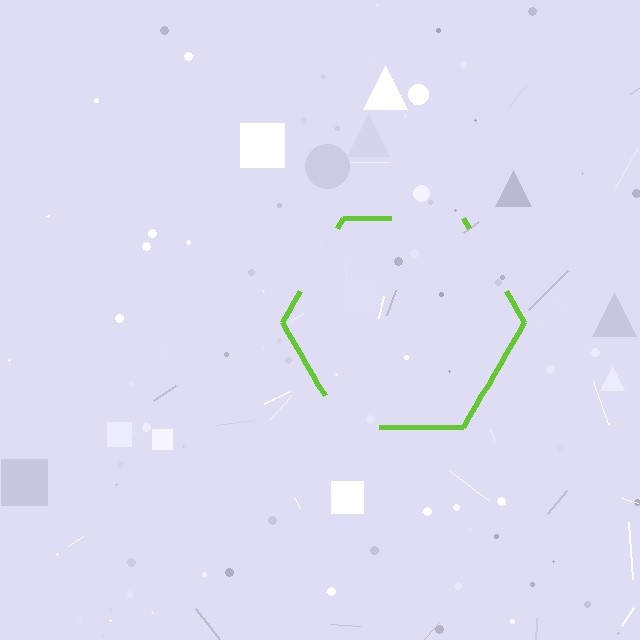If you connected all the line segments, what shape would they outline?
They would outline a hexagon.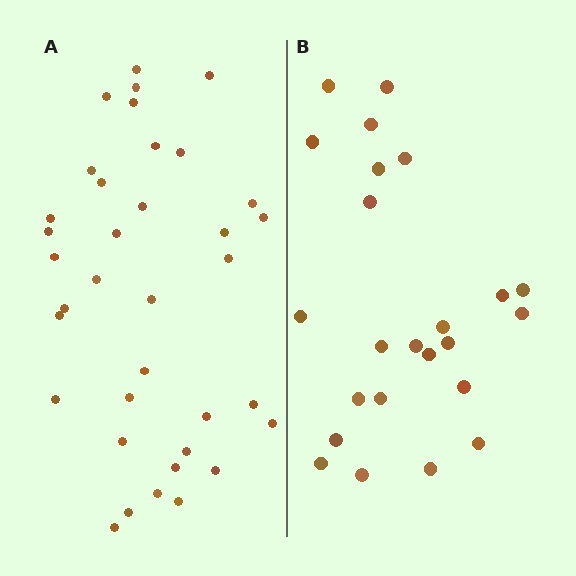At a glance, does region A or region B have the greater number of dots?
Region A (the left region) has more dots.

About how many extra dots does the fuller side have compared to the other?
Region A has roughly 12 or so more dots than region B.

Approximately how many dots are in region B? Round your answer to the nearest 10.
About 20 dots. (The exact count is 24, which rounds to 20.)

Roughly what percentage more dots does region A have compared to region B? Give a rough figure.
About 50% more.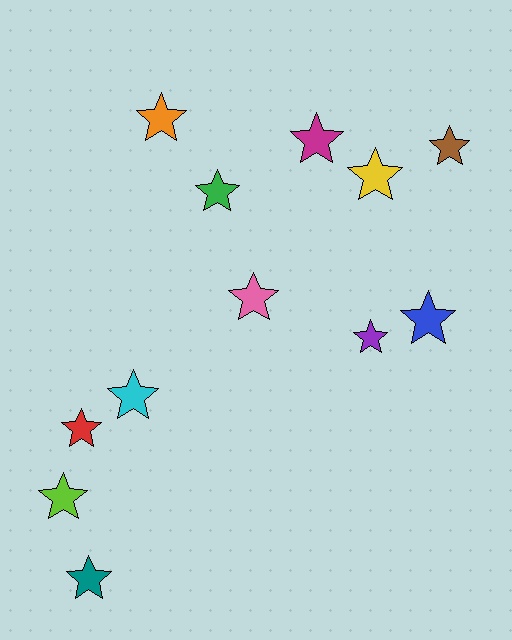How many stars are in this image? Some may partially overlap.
There are 12 stars.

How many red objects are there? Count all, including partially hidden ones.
There is 1 red object.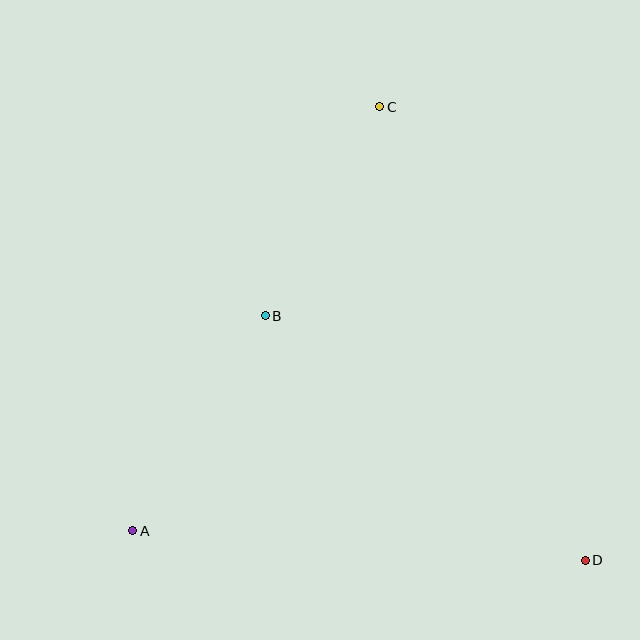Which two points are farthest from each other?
Points C and D are farthest from each other.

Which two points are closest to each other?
Points B and C are closest to each other.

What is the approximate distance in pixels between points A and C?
The distance between A and C is approximately 491 pixels.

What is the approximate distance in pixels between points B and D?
The distance between B and D is approximately 403 pixels.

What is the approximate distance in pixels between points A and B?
The distance between A and B is approximately 253 pixels.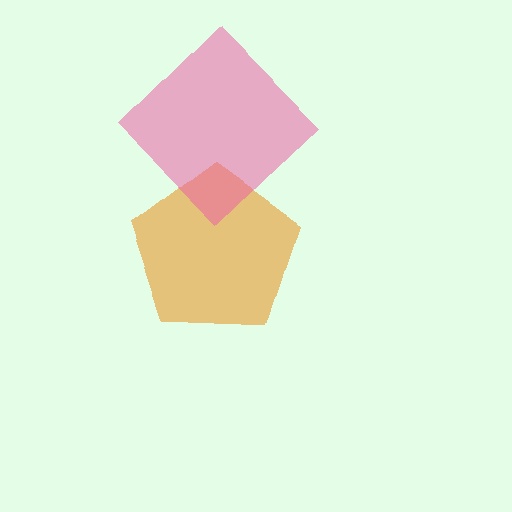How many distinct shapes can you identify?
There are 2 distinct shapes: an orange pentagon, a pink diamond.